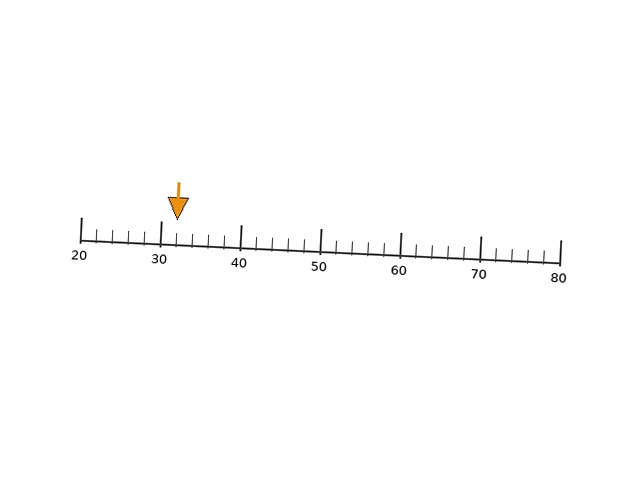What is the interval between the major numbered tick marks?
The major tick marks are spaced 10 units apart.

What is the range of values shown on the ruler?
The ruler shows values from 20 to 80.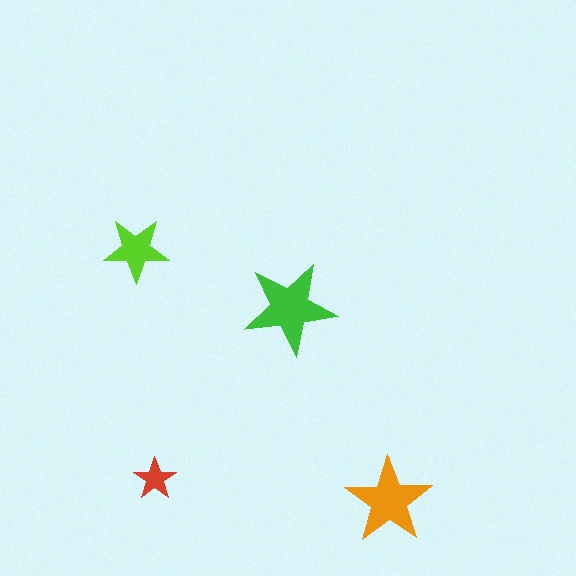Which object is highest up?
The lime star is topmost.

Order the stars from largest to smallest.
the green one, the orange one, the lime one, the red one.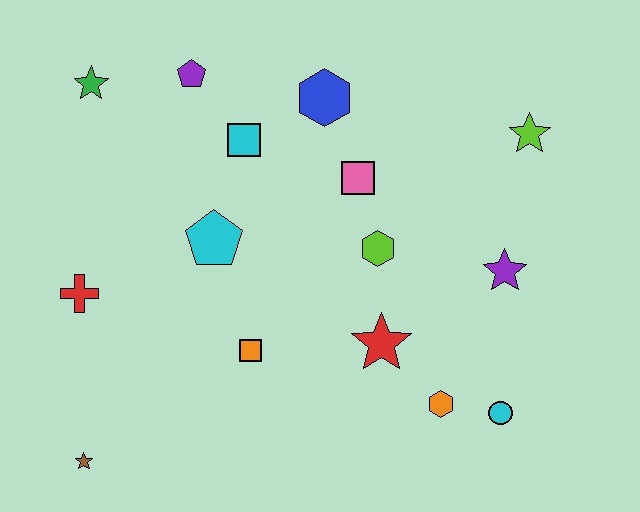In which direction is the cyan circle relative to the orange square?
The cyan circle is to the right of the orange square.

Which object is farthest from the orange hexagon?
The green star is farthest from the orange hexagon.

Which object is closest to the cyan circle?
The orange hexagon is closest to the cyan circle.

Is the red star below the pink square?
Yes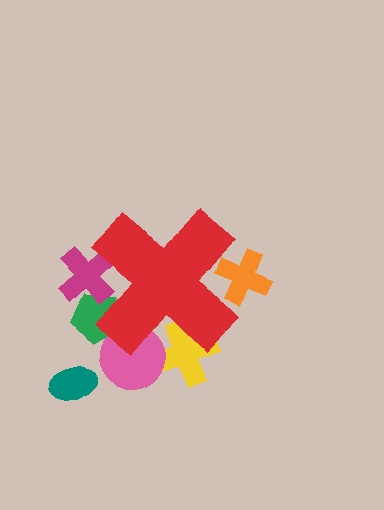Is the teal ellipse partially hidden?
No, the teal ellipse is fully visible.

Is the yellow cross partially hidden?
Yes, the yellow cross is partially hidden behind the red cross.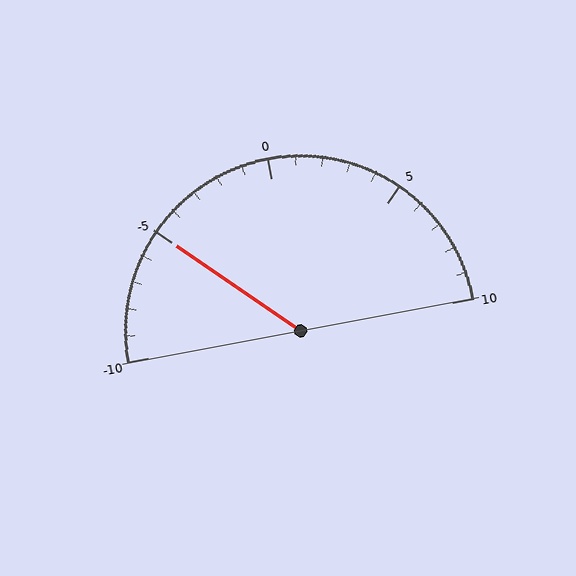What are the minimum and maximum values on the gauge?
The gauge ranges from -10 to 10.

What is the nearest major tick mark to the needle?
The nearest major tick mark is -5.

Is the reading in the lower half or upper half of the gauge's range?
The reading is in the lower half of the range (-10 to 10).